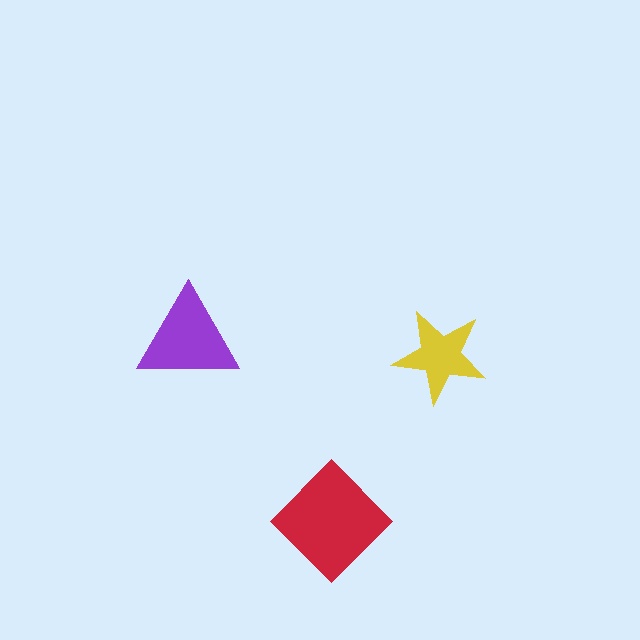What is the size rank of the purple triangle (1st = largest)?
2nd.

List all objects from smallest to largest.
The yellow star, the purple triangle, the red diamond.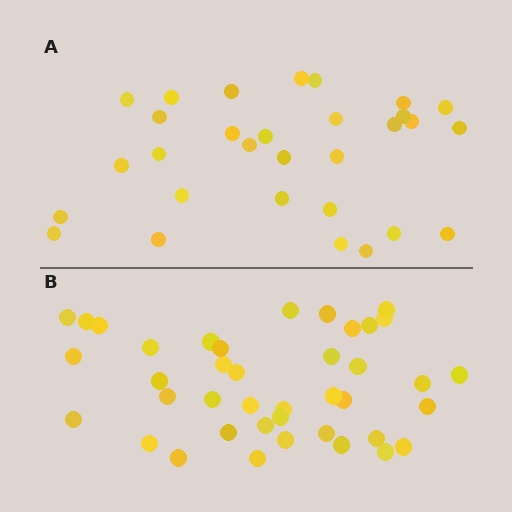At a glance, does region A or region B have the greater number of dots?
Region B (the bottom region) has more dots.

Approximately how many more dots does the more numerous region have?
Region B has roughly 10 or so more dots than region A.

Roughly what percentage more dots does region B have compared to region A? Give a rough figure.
About 35% more.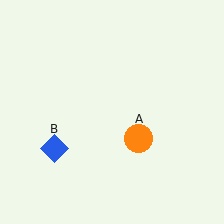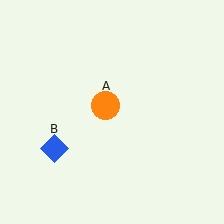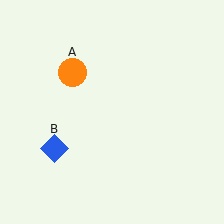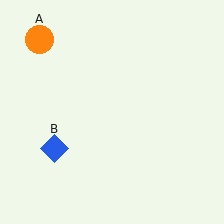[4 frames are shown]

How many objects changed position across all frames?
1 object changed position: orange circle (object A).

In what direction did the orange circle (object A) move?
The orange circle (object A) moved up and to the left.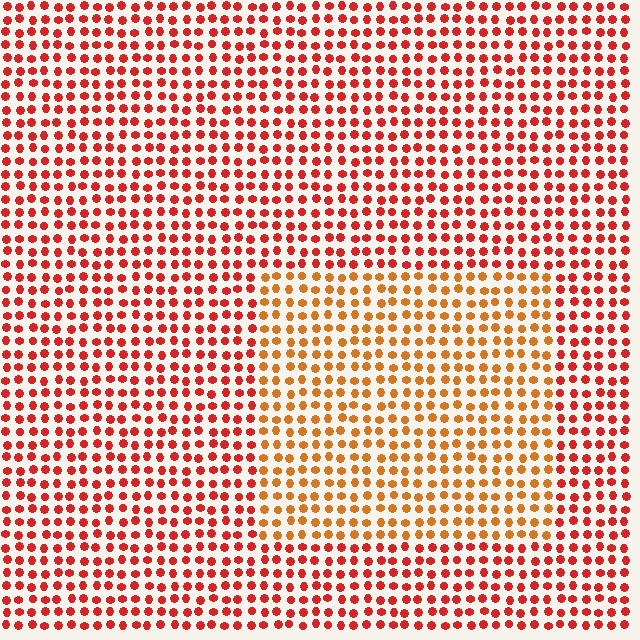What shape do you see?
I see a rectangle.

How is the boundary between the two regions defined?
The boundary is defined purely by a slight shift in hue (about 30 degrees). Spacing, size, and orientation are identical on both sides.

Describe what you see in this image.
The image is filled with small red elements in a uniform arrangement. A rectangle-shaped region is visible where the elements are tinted to a slightly different hue, forming a subtle color boundary.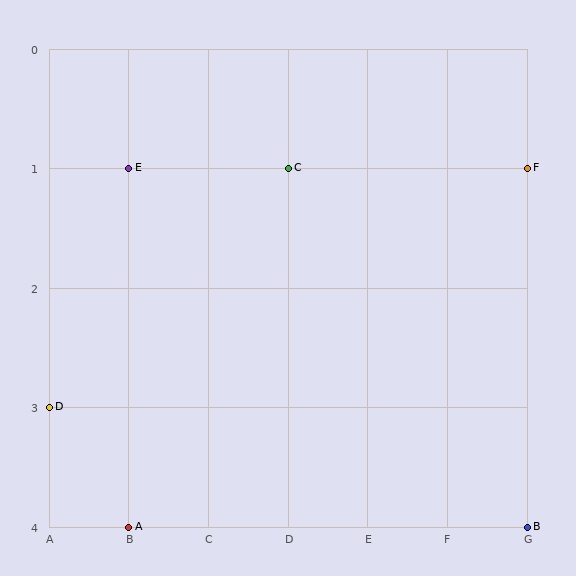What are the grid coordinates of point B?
Point B is at grid coordinates (G, 4).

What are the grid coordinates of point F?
Point F is at grid coordinates (G, 1).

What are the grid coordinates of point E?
Point E is at grid coordinates (B, 1).